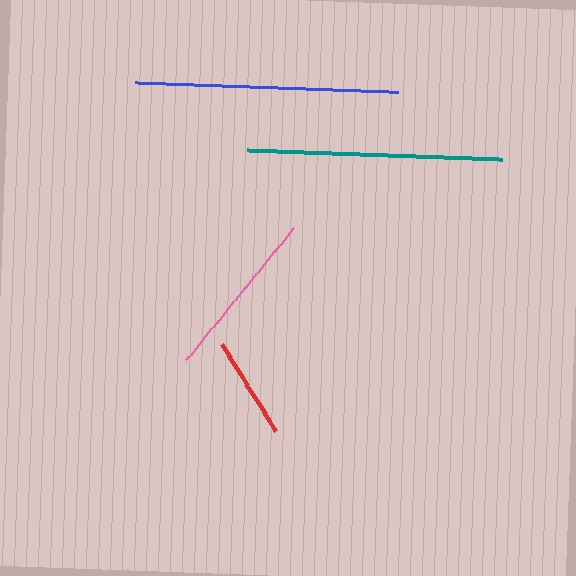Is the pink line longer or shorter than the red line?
The pink line is longer than the red line.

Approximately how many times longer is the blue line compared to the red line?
The blue line is approximately 2.6 times the length of the red line.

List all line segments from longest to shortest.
From longest to shortest: blue, teal, pink, red.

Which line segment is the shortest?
The red line is the shortest at approximately 102 pixels.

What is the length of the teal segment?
The teal segment is approximately 255 pixels long.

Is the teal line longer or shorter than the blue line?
The blue line is longer than the teal line.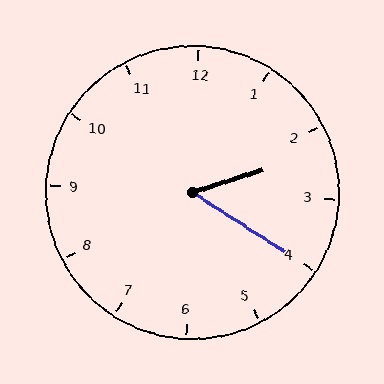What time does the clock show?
2:20.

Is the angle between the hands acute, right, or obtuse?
It is acute.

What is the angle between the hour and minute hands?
Approximately 50 degrees.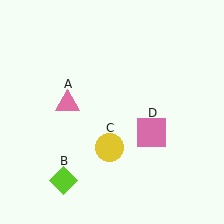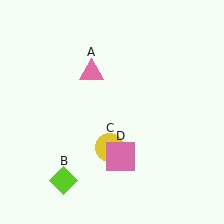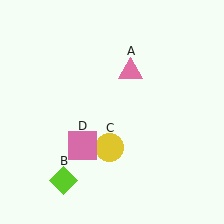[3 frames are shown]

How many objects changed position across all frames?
2 objects changed position: pink triangle (object A), pink square (object D).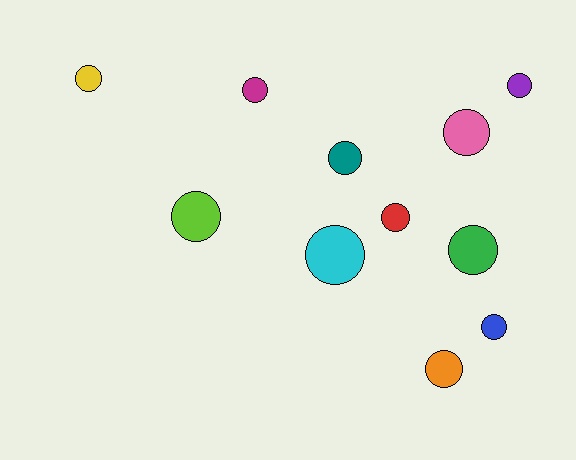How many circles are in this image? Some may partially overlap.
There are 11 circles.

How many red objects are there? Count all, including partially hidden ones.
There is 1 red object.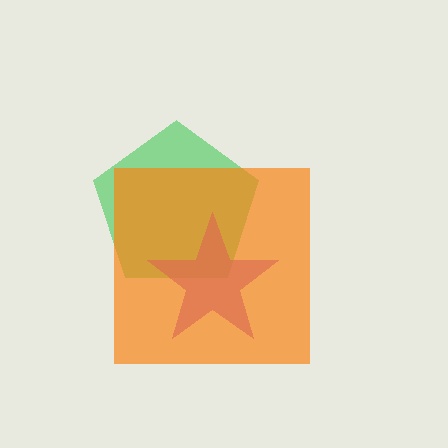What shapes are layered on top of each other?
The layered shapes are: a green pentagon, a purple star, an orange square.